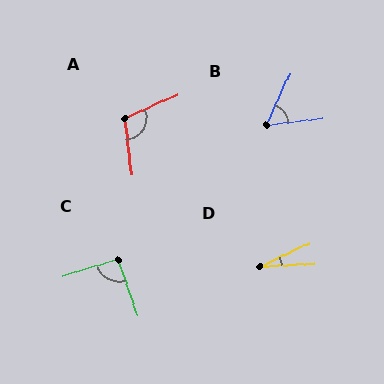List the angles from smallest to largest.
D (22°), B (58°), C (91°), A (107°).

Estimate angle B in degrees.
Approximately 58 degrees.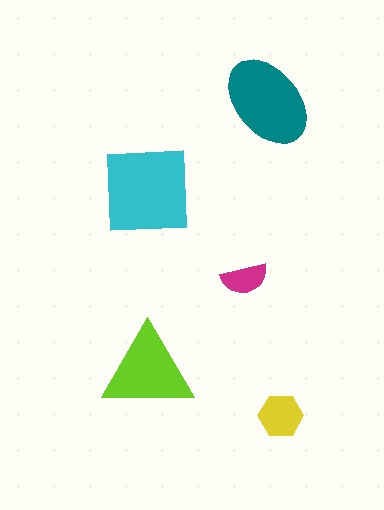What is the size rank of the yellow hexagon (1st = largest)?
4th.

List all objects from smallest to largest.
The magenta semicircle, the yellow hexagon, the lime triangle, the teal ellipse, the cyan square.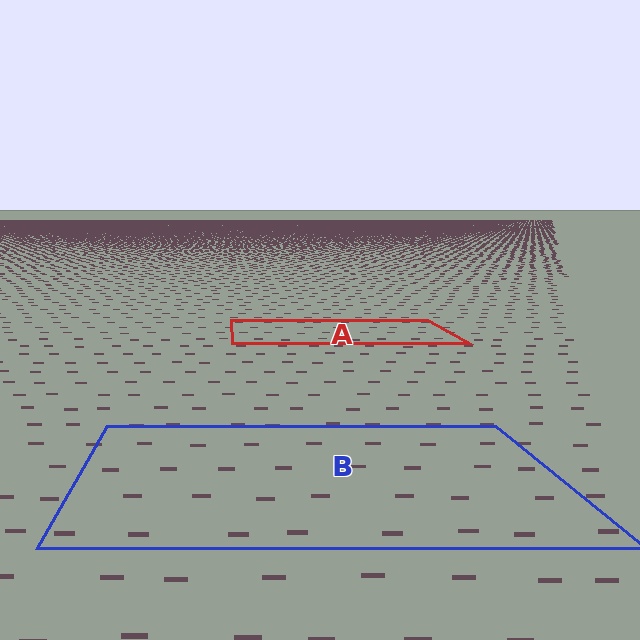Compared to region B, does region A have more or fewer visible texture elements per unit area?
Region A has more texture elements per unit area — they are packed more densely because it is farther away.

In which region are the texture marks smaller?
The texture marks are smaller in region A, because it is farther away.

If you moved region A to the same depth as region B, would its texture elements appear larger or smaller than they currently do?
They would appear larger. At a closer depth, the same texture elements are projected at a bigger on-screen size.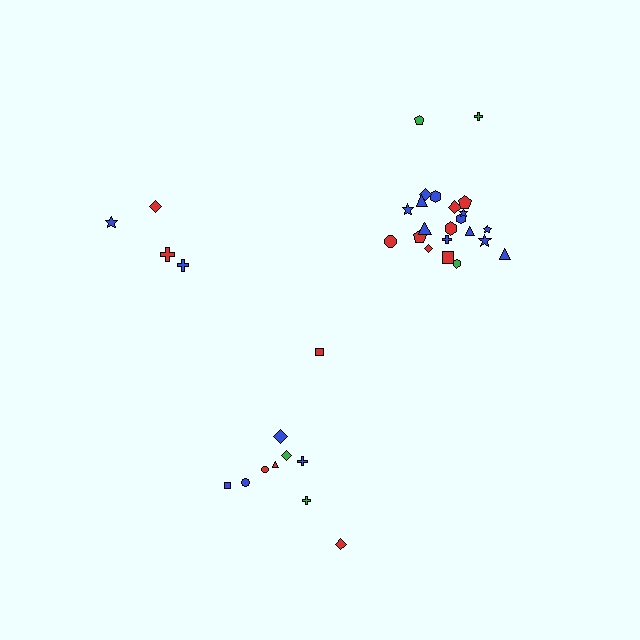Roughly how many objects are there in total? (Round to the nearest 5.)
Roughly 35 objects in total.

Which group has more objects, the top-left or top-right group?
The top-right group.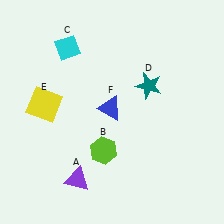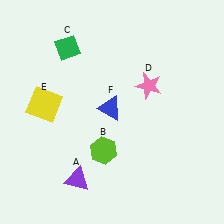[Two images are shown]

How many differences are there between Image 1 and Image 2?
There are 2 differences between the two images.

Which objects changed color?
C changed from cyan to green. D changed from teal to pink.